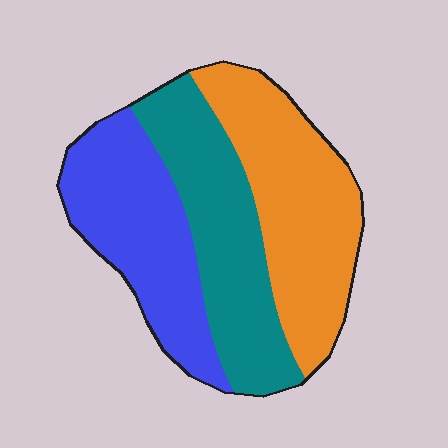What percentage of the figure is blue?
Blue takes up about one third (1/3) of the figure.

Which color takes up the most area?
Orange, at roughly 35%.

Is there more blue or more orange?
Orange.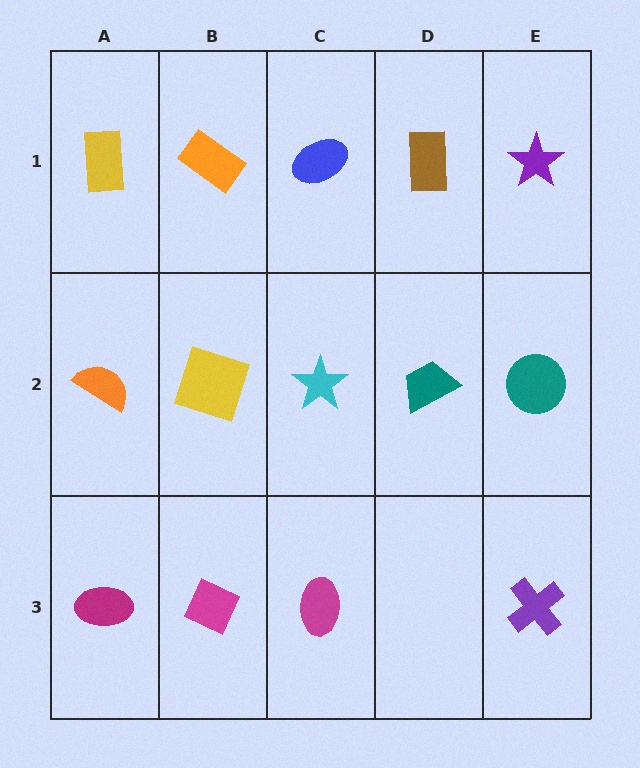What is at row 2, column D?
A teal trapezoid.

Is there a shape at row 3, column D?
No, that cell is empty.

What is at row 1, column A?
A yellow rectangle.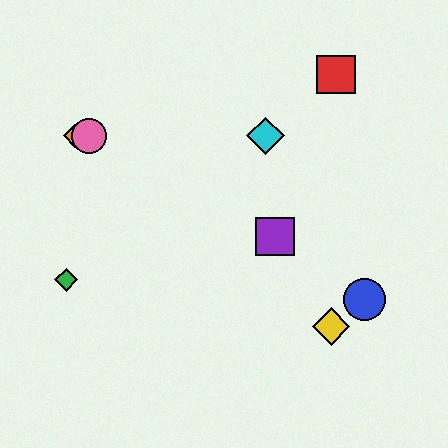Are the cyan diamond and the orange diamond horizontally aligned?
Yes, both are at y≈136.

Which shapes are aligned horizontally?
The orange diamond, the cyan diamond, the pink circle are aligned horizontally.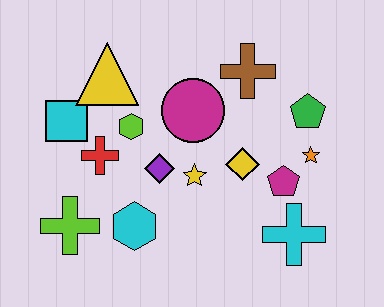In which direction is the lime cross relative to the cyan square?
The lime cross is below the cyan square.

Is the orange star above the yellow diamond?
Yes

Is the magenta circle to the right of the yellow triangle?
Yes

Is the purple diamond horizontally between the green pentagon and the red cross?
Yes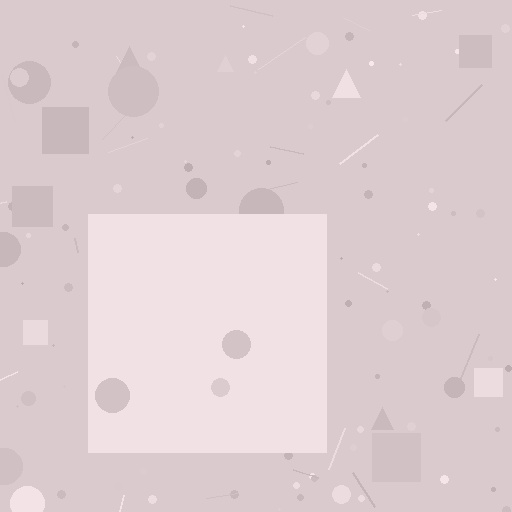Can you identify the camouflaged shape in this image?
The camouflaged shape is a square.